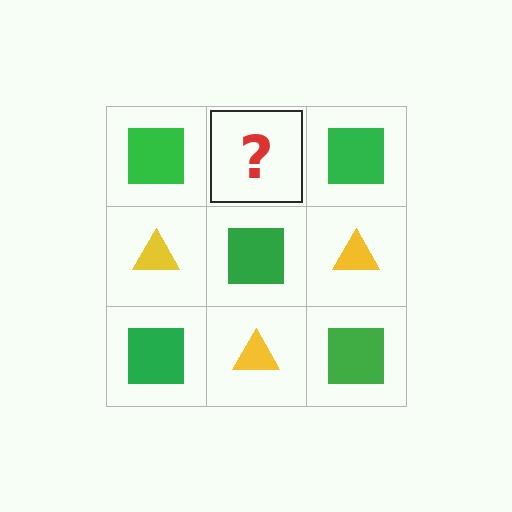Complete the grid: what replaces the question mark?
The question mark should be replaced with a yellow triangle.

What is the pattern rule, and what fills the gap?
The rule is that it alternates green square and yellow triangle in a checkerboard pattern. The gap should be filled with a yellow triangle.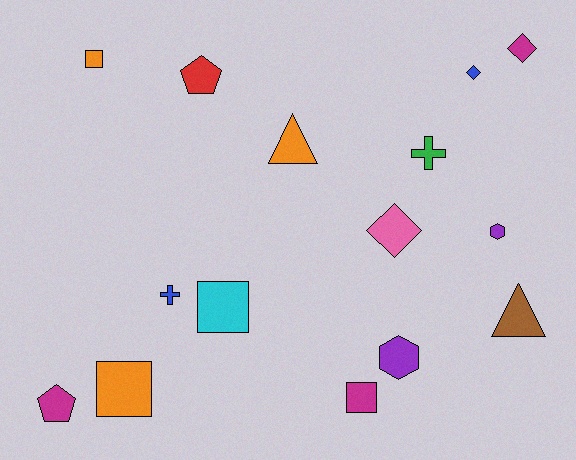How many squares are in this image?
There are 4 squares.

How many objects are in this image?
There are 15 objects.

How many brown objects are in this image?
There is 1 brown object.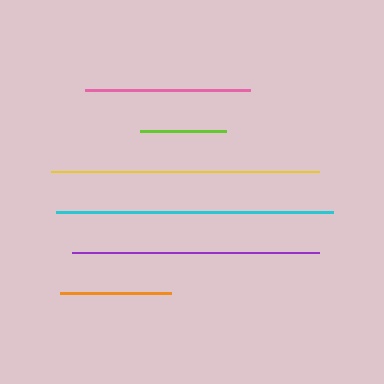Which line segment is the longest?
The cyan line is the longest at approximately 277 pixels.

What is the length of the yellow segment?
The yellow segment is approximately 268 pixels long.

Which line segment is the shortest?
The lime line is the shortest at approximately 86 pixels.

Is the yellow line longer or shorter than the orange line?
The yellow line is longer than the orange line.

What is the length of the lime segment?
The lime segment is approximately 86 pixels long.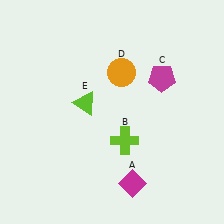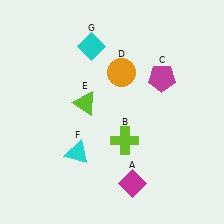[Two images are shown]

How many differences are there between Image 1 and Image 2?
There are 2 differences between the two images.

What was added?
A cyan triangle (F), a cyan diamond (G) were added in Image 2.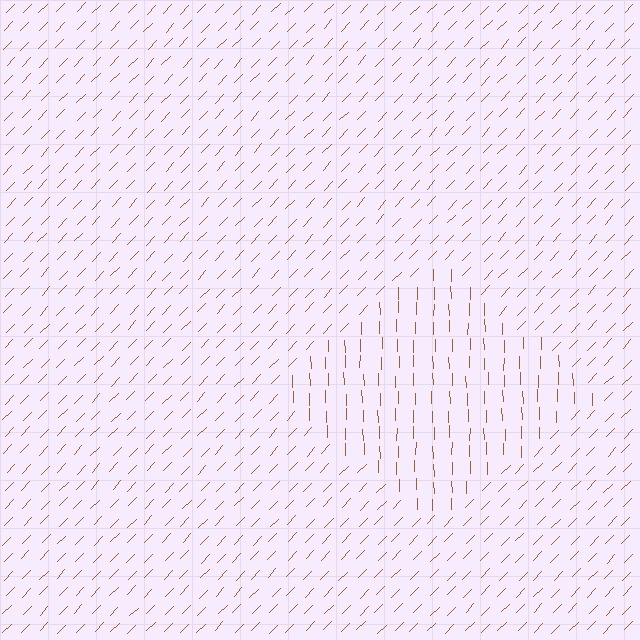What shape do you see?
I see a diamond.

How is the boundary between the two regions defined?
The boundary is defined purely by a change in line orientation (approximately 45 degrees difference). All lines are the same color and thickness.